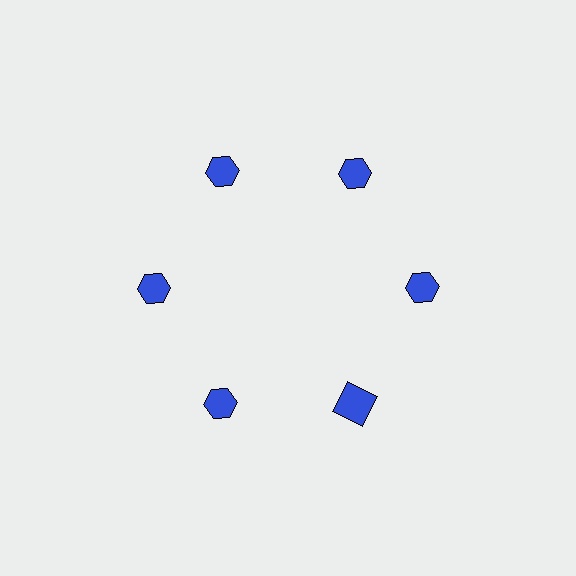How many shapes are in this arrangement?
There are 6 shapes arranged in a ring pattern.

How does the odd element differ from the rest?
It has a different shape: square instead of hexagon.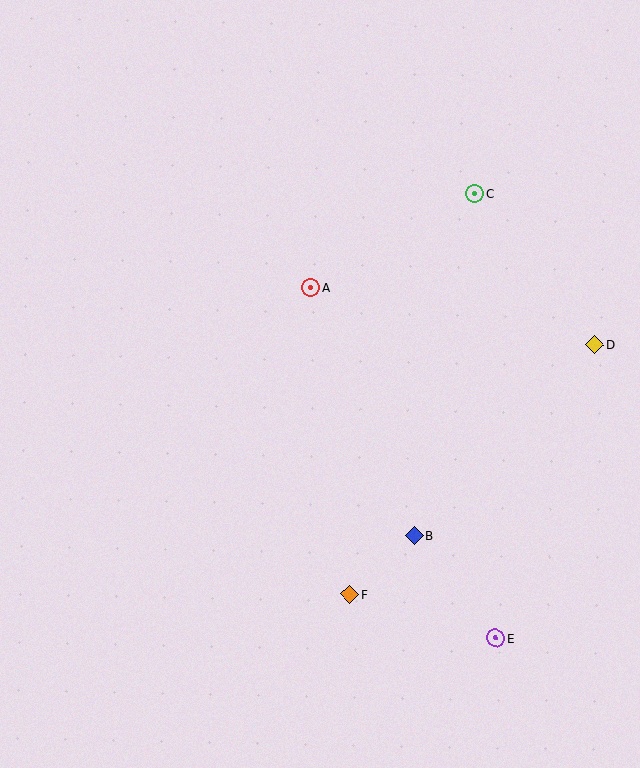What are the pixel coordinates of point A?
Point A is at (310, 287).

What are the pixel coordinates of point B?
Point B is at (414, 535).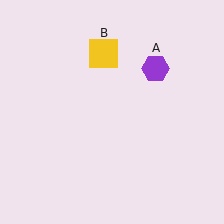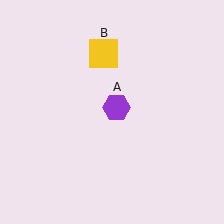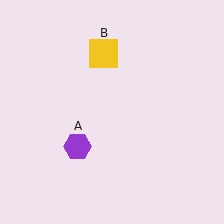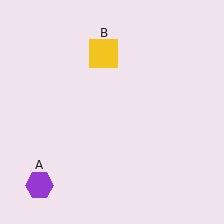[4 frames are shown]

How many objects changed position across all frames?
1 object changed position: purple hexagon (object A).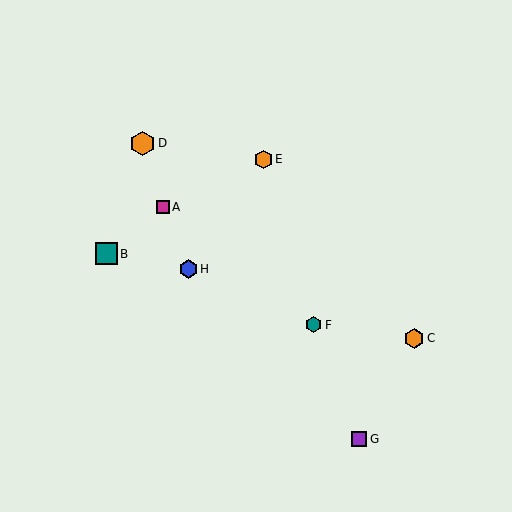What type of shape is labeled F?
Shape F is a teal hexagon.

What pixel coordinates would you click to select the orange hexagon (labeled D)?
Click at (142, 143) to select the orange hexagon D.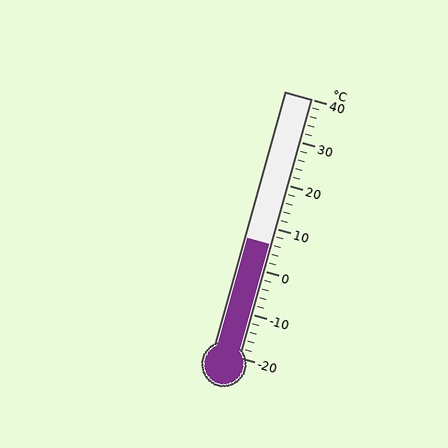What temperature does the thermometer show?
The thermometer shows approximately 6°C.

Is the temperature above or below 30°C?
The temperature is below 30°C.